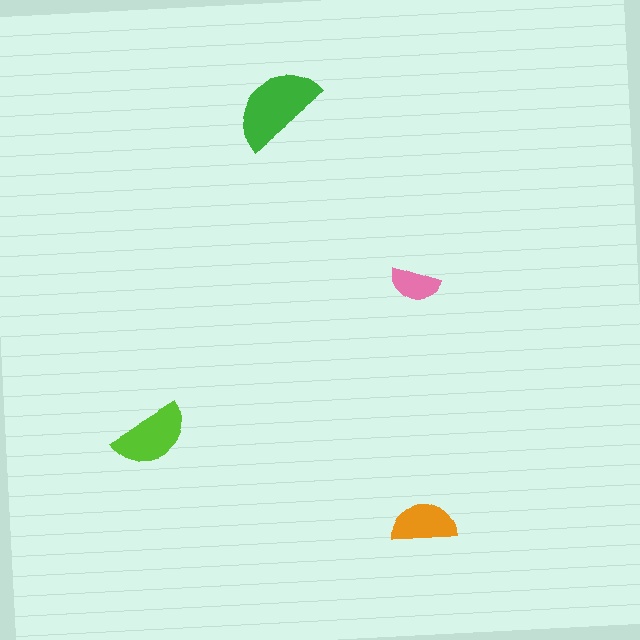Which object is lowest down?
The orange semicircle is bottommost.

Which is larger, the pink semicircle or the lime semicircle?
The lime one.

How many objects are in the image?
There are 4 objects in the image.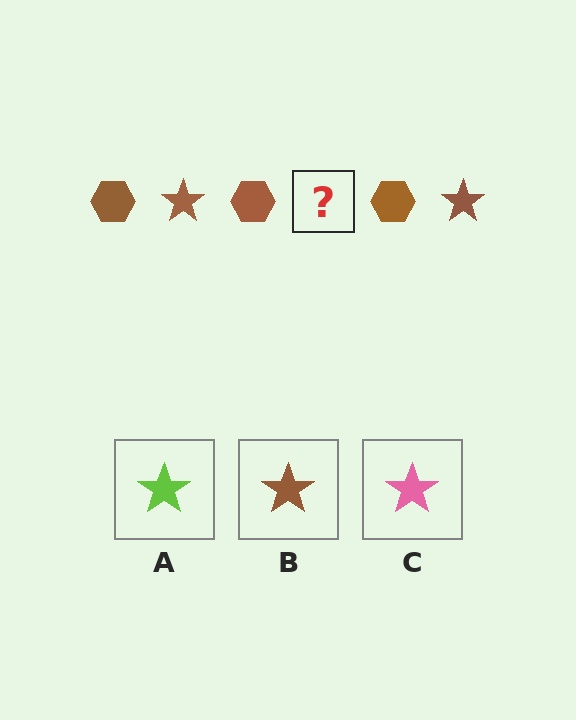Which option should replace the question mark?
Option B.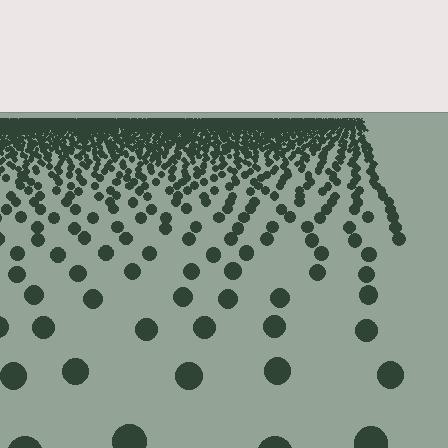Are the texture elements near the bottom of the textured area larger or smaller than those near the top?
Larger. Near the bottom, elements are closer to the viewer and appear at a bigger on-screen size.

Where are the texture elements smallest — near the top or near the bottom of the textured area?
Near the top.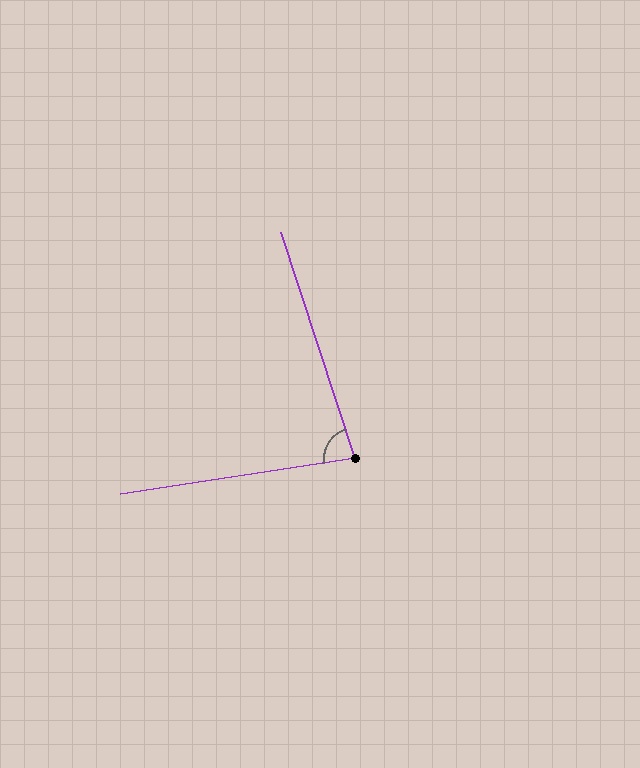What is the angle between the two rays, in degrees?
Approximately 81 degrees.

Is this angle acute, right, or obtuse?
It is acute.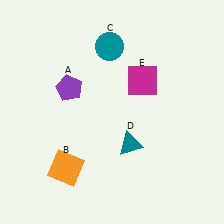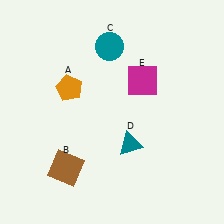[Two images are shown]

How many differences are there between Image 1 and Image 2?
There are 2 differences between the two images.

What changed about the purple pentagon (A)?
In Image 1, A is purple. In Image 2, it changed to orange.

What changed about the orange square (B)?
In Image 1, B is orange. In Image 2, it changed to brown.